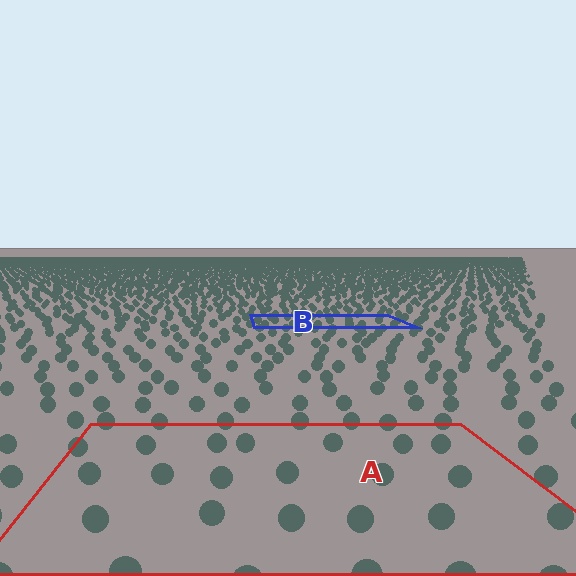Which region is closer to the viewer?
Region A is closer. The texture elements there are larger and more spread out.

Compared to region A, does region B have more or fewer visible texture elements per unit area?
Region B has more texture elements per unit area — they are packed more densely because it is farther away.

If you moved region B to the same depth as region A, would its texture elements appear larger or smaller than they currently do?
They would appear larger. At a closer depth, the same texture elements are projected at a bigger on-screen size.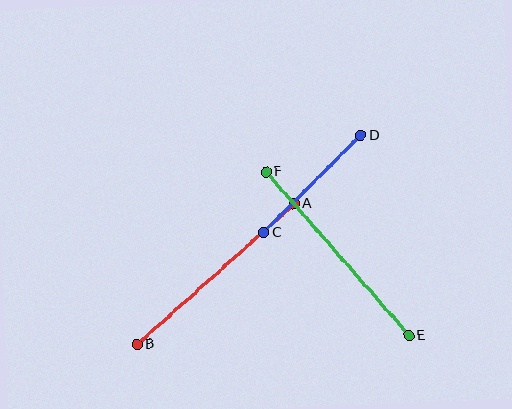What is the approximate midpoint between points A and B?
The midpoint is at approximately (216, 274) pixels.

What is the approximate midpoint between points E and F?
The midpoint is at approximately (338, 254) pixels.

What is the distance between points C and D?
The distance is approximately 137 pixels.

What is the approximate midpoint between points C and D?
The midpoint is at approximately (312, 184) pixels.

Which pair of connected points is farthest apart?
Points E and F are farthest apart.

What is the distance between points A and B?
The distance is approximately 211 pixels.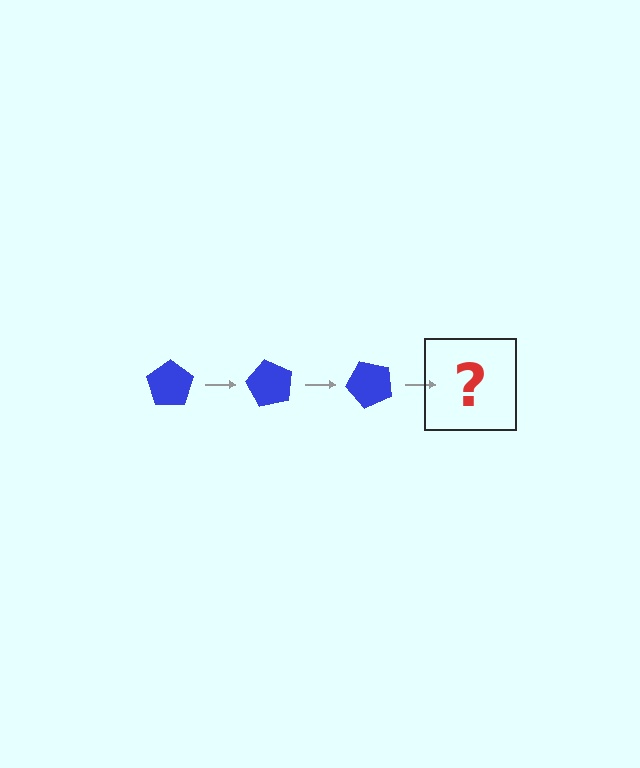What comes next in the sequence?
The next element should be a blue pentagon rotated 180 degrees.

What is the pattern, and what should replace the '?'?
The pattern is that the pentagon rotates 60 degrees each step. The '?' should be a blue pentagon rotated 180 degrees.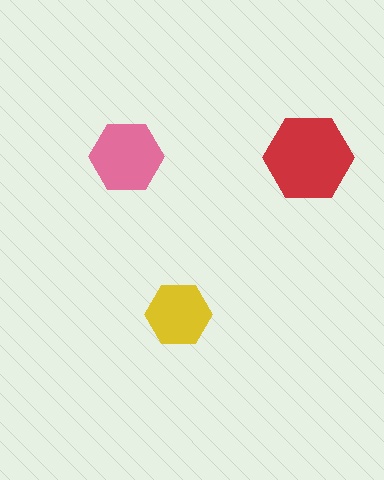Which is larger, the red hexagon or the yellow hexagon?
The red one.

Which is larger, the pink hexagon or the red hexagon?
The red one.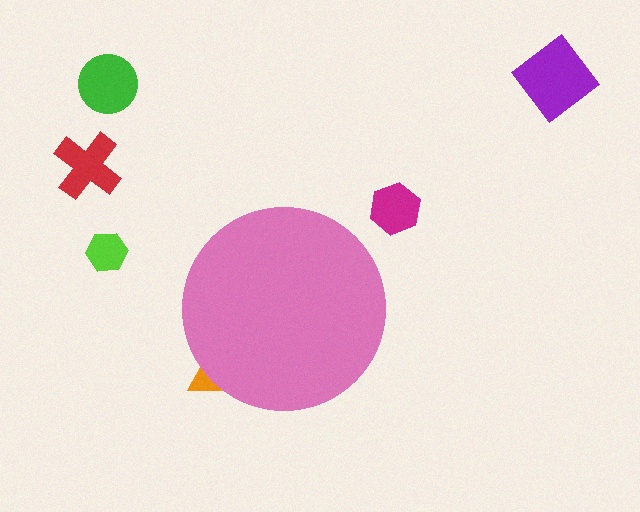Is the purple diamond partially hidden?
No, the purple diamond is fully visible.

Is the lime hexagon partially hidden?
No, the lime hexagon is fully visible.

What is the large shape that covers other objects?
A pink circle.